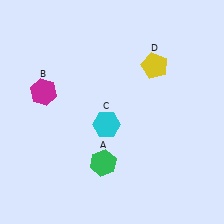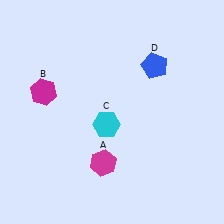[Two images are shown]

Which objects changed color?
A changed from green to magenta. D changed from yellow to blue.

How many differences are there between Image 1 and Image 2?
There are 2 differences between the two images.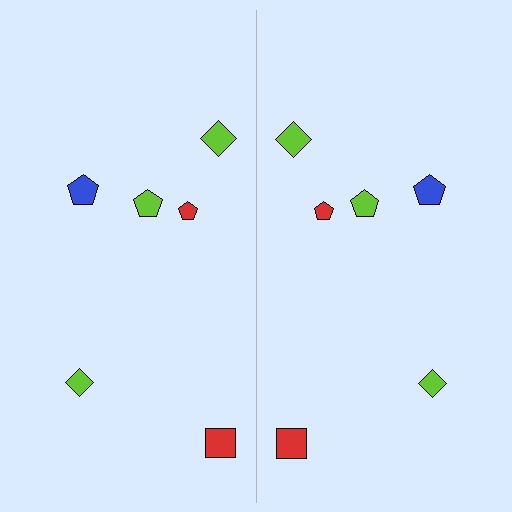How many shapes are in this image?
There are 12 shapes in this image.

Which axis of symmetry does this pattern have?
The pattern has a vertical axis of symmetry running through the center of the image.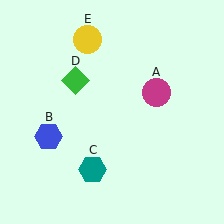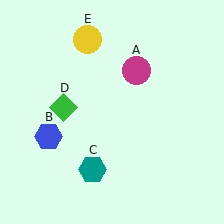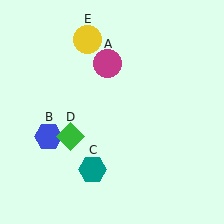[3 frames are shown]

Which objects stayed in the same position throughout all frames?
Blue hexagon (object B) and teal hexagon (object C) and yellow circle (object E) remained stationary.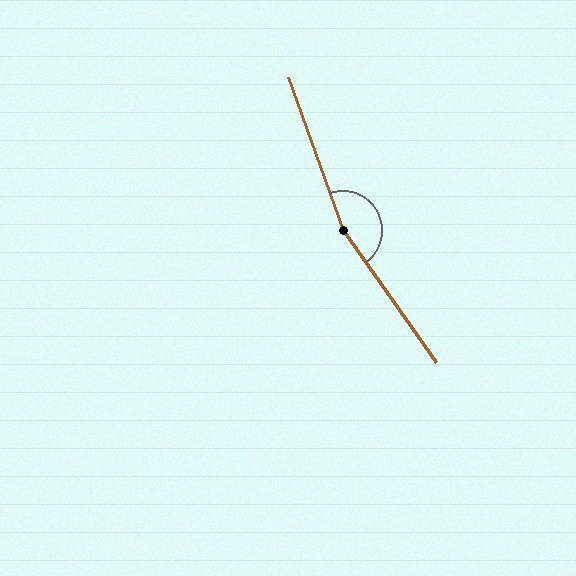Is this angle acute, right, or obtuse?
It is obtuse.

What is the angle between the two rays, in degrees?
Approximately 164 degrees.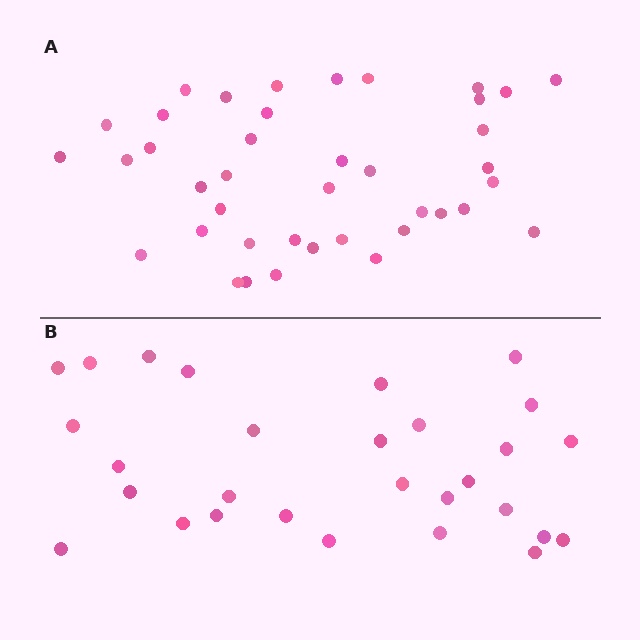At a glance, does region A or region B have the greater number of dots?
Region A (the top region) has more dots.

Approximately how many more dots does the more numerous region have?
Region A has roughly 12 or so more dots than region B.